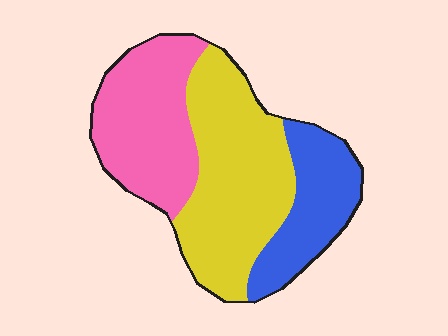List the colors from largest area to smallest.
From largest to smallest: yellow, pink, blue.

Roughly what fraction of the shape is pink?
Pink covers 33% of the shape.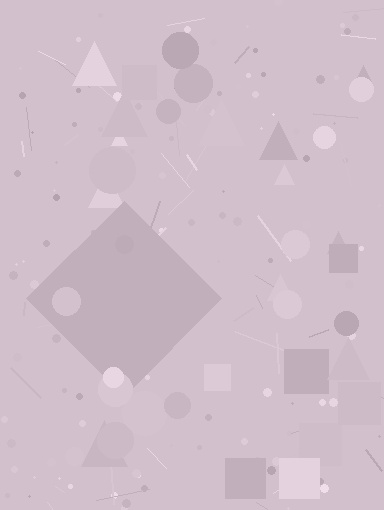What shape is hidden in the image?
A diamond is hidden in the image.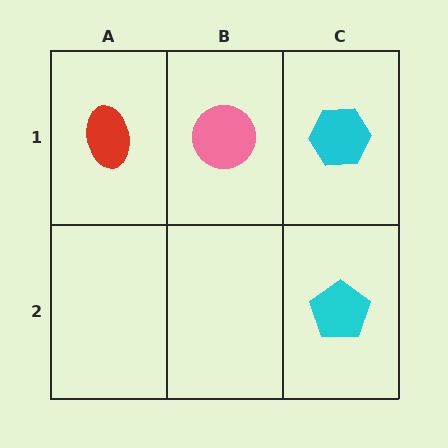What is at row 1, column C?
A cyan hexagon.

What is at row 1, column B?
A pink circle.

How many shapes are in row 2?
1 shape.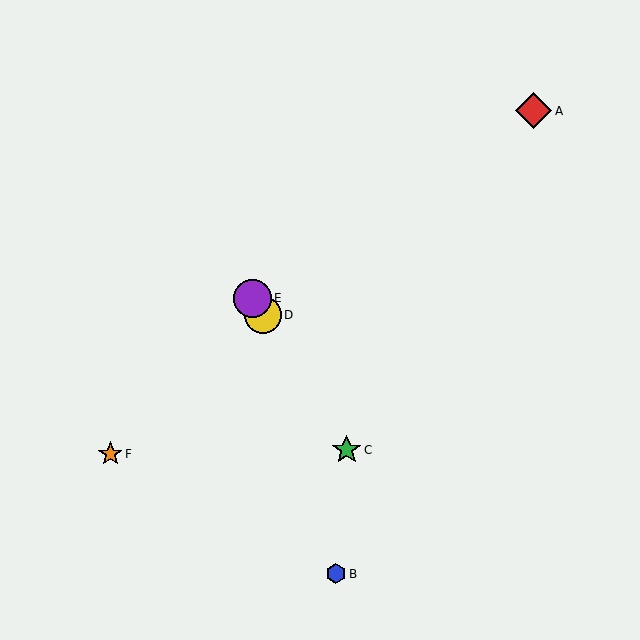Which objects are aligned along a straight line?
Objects C, D, E are aligned along a straight line.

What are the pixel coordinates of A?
Object A is at (534, 111).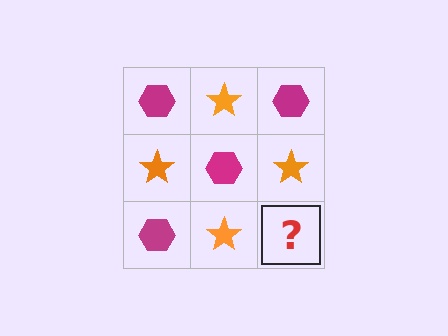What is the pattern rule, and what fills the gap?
The rule is that it alternates magenta hexagon and orange star in a checkerboard pattern. The gap should be filled with a magenta hexagon.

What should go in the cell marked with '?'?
The missing cell should contain a magenta hexagon.